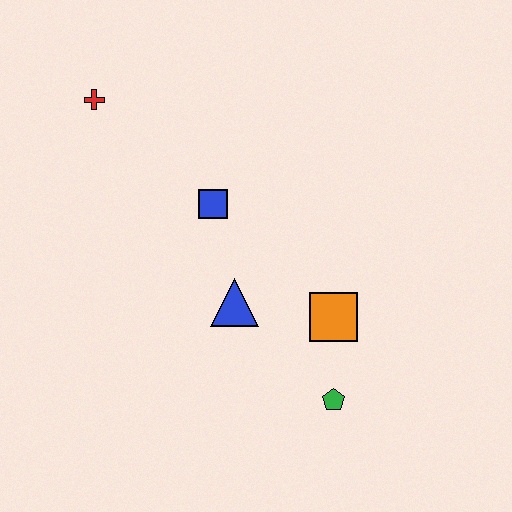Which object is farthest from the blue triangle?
The red cross is farthest from the blue triangle.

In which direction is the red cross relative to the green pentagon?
The red cross is above the green pentagon.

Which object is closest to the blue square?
The blue triangle is closest to the blue square.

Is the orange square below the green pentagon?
No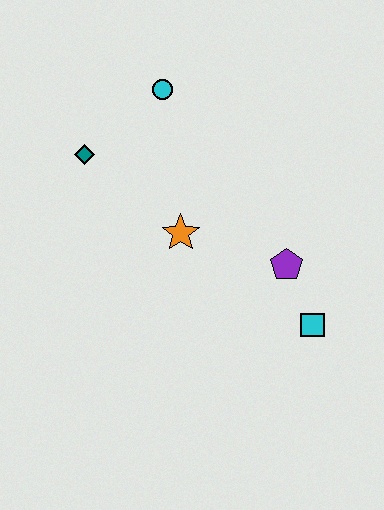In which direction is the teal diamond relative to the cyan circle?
The teal diamond is to the left of the cyan circle.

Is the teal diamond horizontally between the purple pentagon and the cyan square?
No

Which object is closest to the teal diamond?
The cyan circle is closest to the teal diamond.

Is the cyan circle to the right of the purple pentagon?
No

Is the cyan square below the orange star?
Yes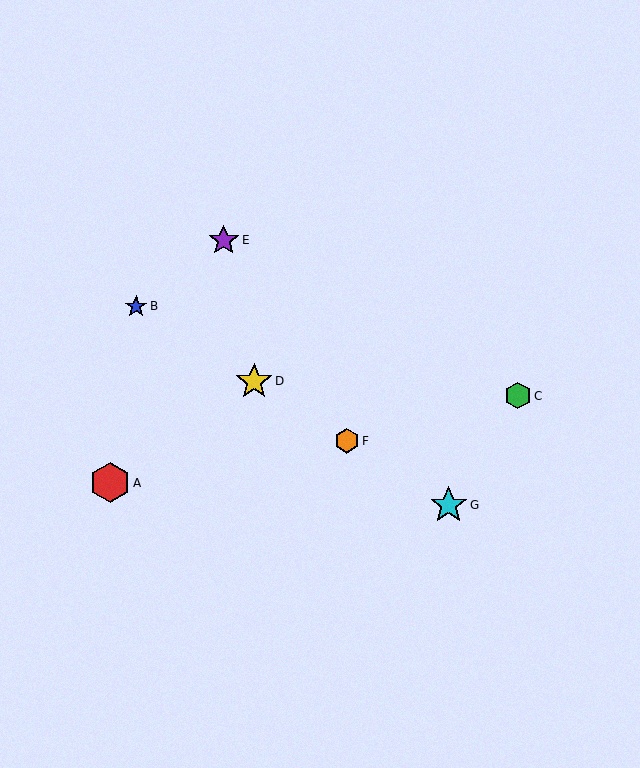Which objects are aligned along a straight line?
Objects B, D, F, G are aligned along a straight line.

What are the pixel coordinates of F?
Object F is at (347, 441).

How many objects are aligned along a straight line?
4 objects (B, D, F, G) are aligned along a straight line.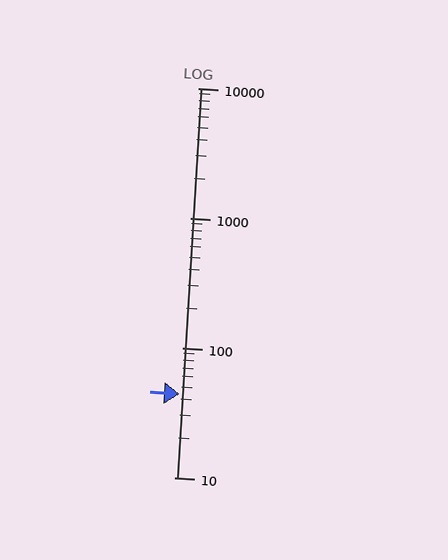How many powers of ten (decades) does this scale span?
The scale spans 3 decades, from 10 to 10000.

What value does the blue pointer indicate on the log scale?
The pointer indicates approximately 44.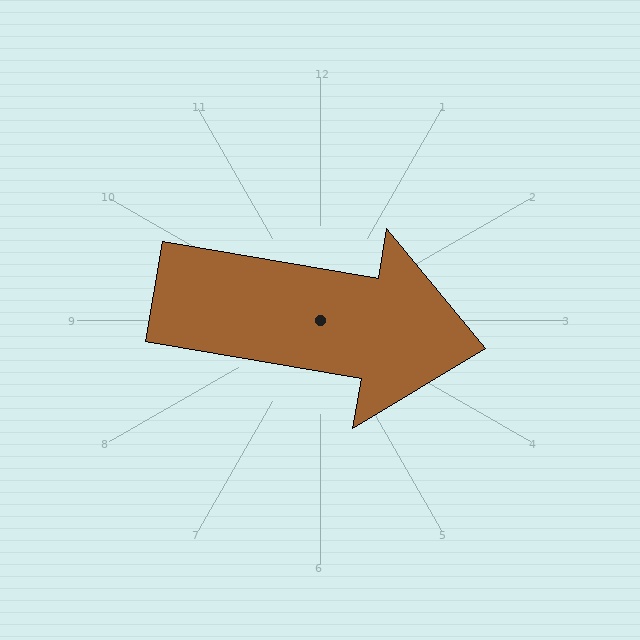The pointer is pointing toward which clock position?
Roughly 3 o'clock.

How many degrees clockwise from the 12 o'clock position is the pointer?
Approximately 100 degrees.